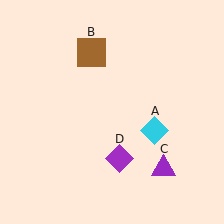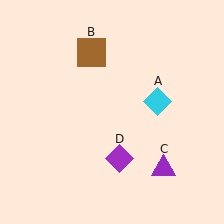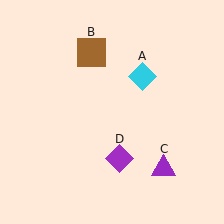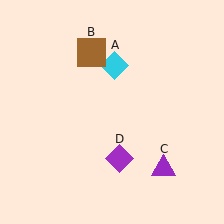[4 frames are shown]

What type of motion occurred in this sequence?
The cyan diamond (object A) rotated counterclockwise around the center of the scene.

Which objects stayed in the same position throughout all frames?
Brown square (object B) and purple triangle (object C) and purple diamond (object D) remained stationary.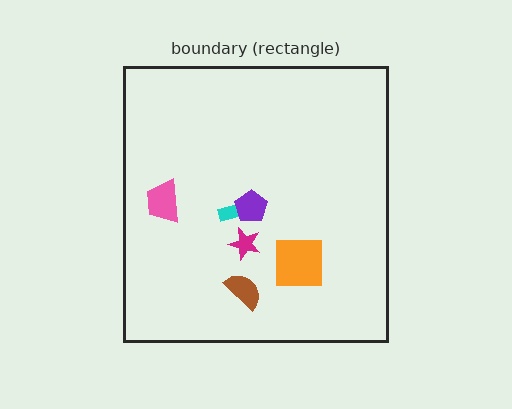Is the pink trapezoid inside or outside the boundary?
Inside.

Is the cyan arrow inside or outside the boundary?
Inside.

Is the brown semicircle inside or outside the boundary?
Inside.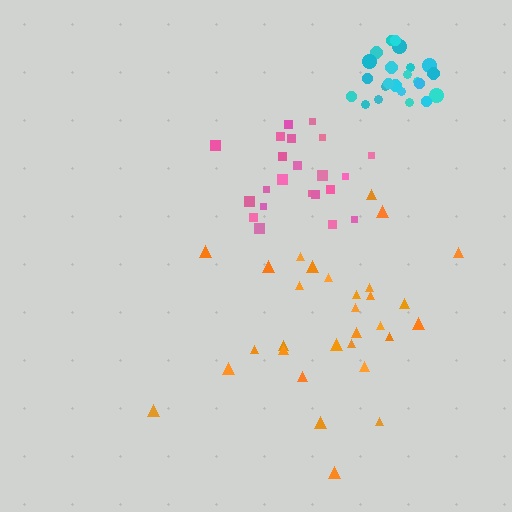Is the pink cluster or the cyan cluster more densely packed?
Cyan.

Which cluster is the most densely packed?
Cyan.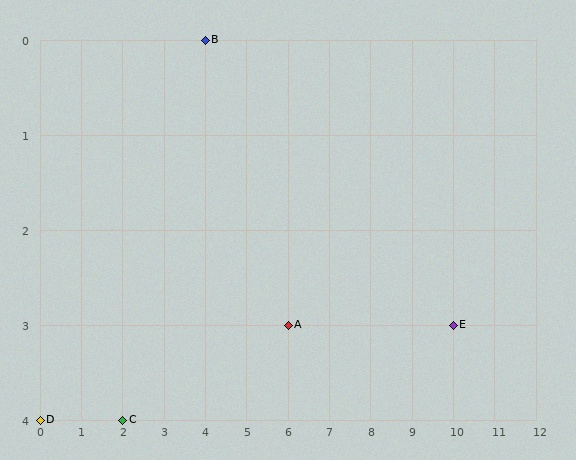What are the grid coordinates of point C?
Point C is at grid coordinates (2, 4).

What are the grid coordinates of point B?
Point B is at grid coordinates (4, 0).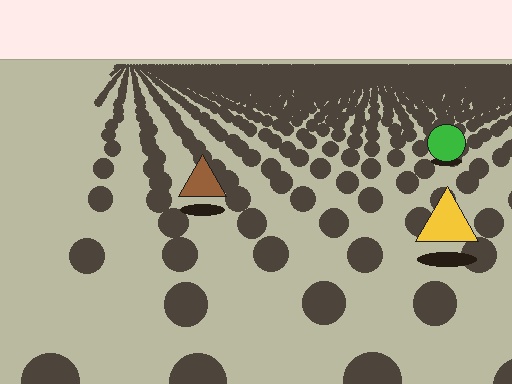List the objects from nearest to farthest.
From nearest to farthest: the yellow triangle, the brown triangle, the green circle.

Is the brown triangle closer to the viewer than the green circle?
Yes. The brown triangle is closer — you can tell from the texture gradient: the ground texture is coarser near it.